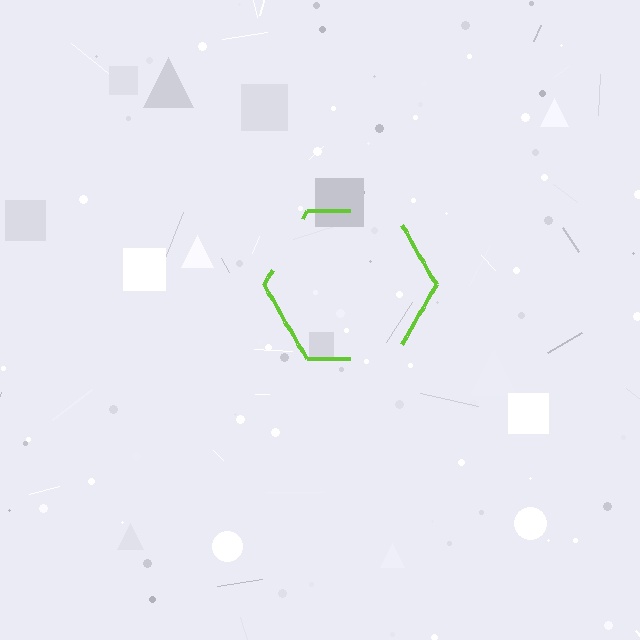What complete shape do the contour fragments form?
The contour fragments form a hexagon.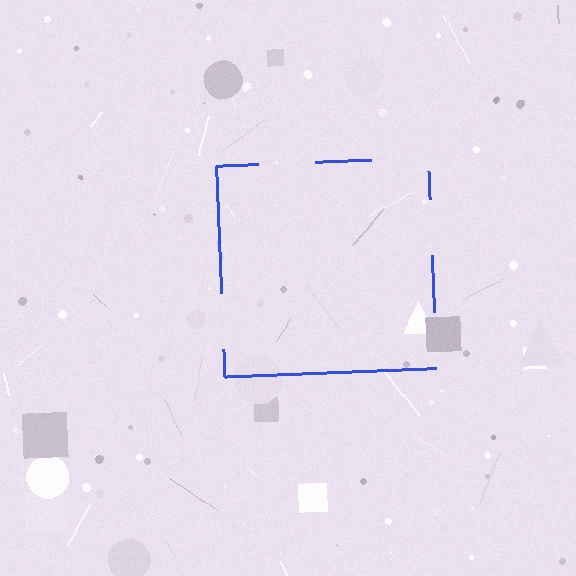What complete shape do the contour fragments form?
The contour fragments form a square.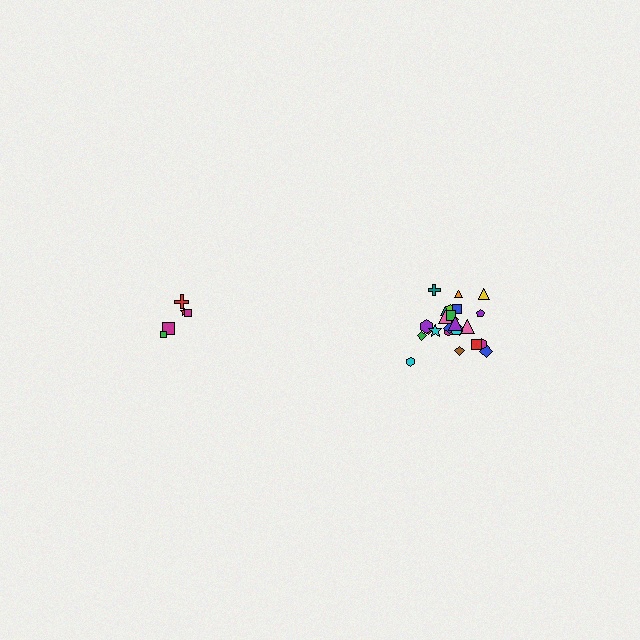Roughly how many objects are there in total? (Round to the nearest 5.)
Roughly 30 objects in total.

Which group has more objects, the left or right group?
The right group.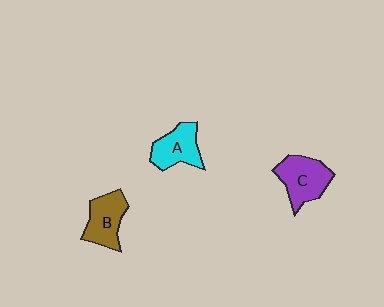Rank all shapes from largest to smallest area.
From largest to smallest: C (purple), B (brown), A (cyan).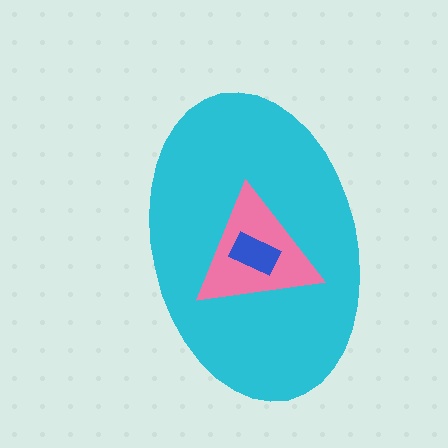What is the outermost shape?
The cyan ellipse.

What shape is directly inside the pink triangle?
The blue rectangle.